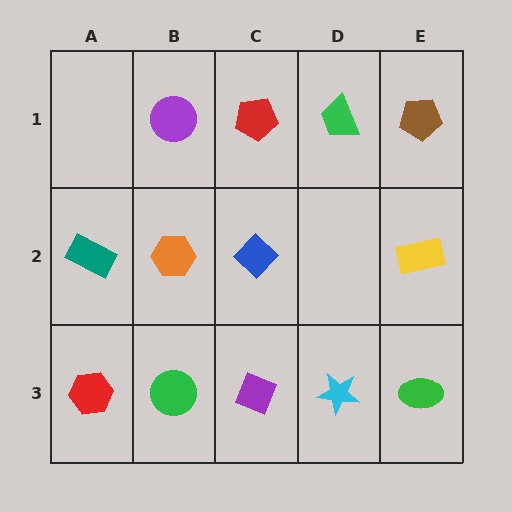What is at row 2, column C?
A blue diamond.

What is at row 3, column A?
A red hexagon.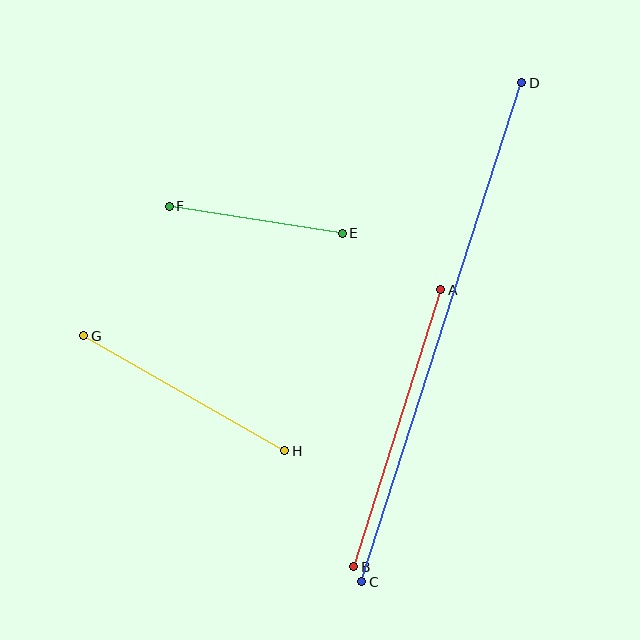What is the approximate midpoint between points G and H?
The midpoint is at approximately (184, 393) pixels.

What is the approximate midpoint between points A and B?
The midpoint is at approximately (397, 428) pixels.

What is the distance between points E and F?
The distance is approximately 175 pixels.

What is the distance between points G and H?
The distance is approximately 232 pixels.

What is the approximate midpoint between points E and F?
The midpoint is at approximately (256, 220) pixels.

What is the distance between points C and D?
The distance is approximately 524 pixels.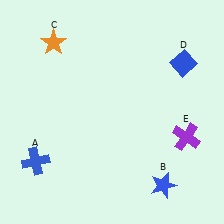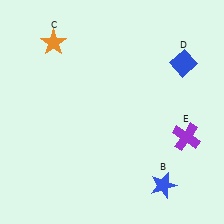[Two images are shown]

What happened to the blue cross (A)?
The blue cross (A) was removed in Image 2. It was in the bottom-left area of Image 1.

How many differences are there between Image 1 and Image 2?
There is 1 difference between the two images.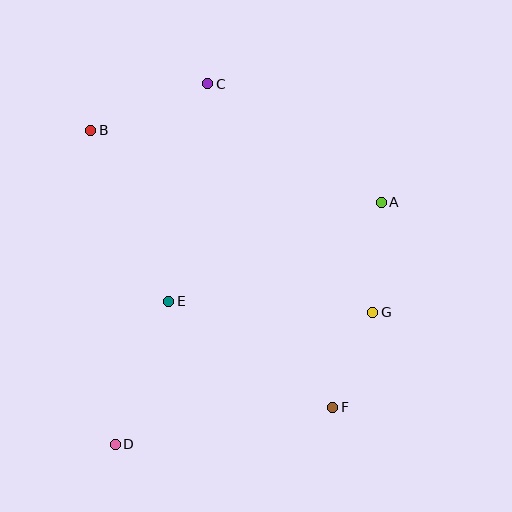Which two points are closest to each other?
Points F and G are closest to each other.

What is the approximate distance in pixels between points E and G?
The distance between E and G is approximately 204 pixels.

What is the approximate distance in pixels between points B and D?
The distance between B and D is approximately 315 pixels.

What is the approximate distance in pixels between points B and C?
The distance between B and C is approximately 126 pixels.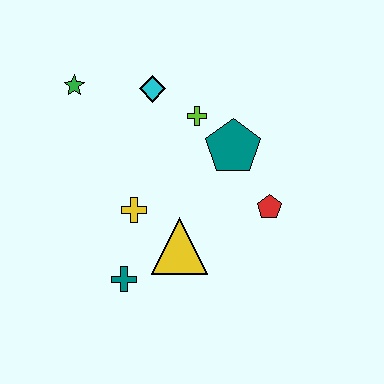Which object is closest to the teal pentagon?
The lime cross is closest to the teal pentagon.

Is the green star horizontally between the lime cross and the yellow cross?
No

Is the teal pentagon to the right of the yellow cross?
Yes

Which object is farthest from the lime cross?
The teal cross is farthest from the lime cross.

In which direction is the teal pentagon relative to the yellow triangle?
The teal pentagon is above the yellow triangle.